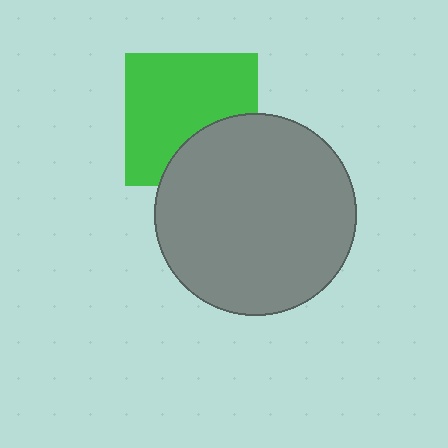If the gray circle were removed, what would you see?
You would see the complete green square.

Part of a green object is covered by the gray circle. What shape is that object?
It is a square.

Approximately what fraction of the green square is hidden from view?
Roughly 31% of the green square is hidden behind the gray circle.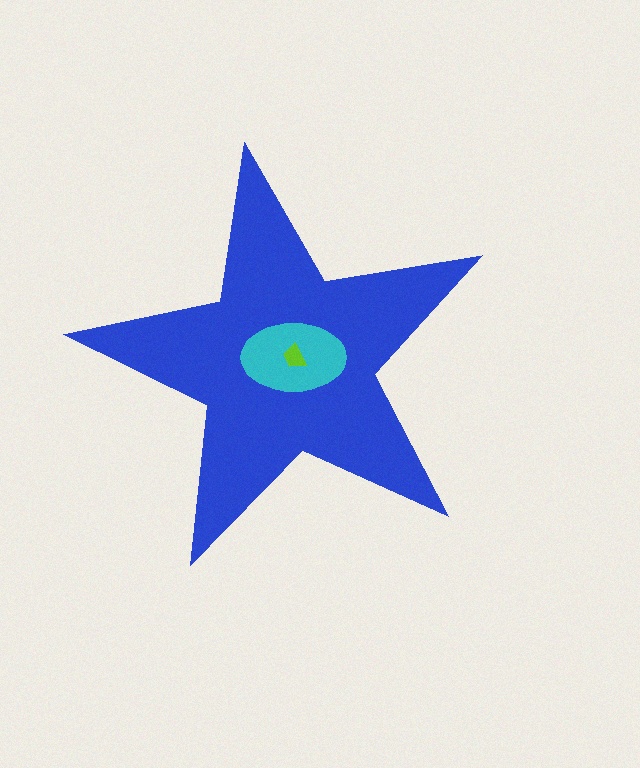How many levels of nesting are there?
3.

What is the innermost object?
The lime trapezoid.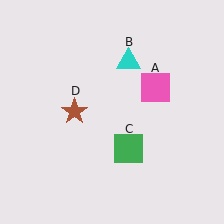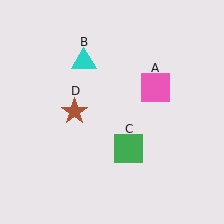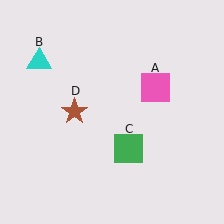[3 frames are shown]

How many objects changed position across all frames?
1 object changed position: cyan triangle (object B).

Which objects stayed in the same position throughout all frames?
Pink square (object A) and green square (object C) and brown star (object D) remained stationary.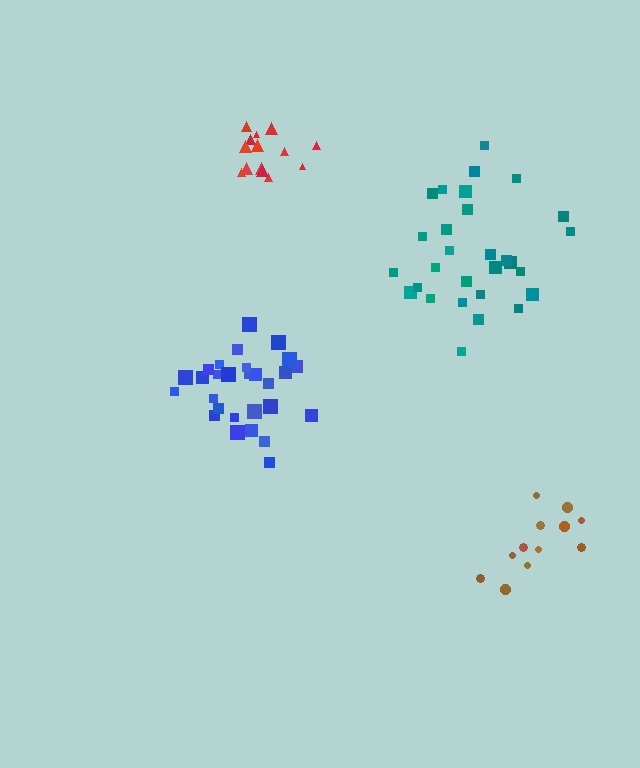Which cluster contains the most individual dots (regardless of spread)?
Teal (29).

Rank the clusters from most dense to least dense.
red, blue, teal, brown.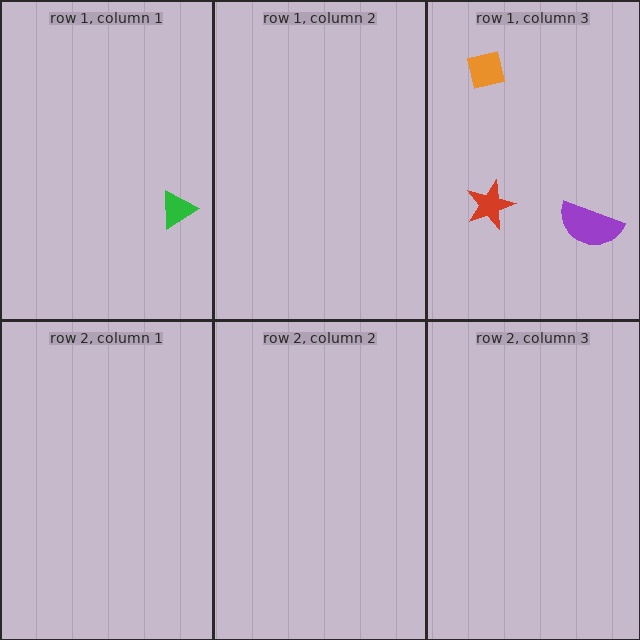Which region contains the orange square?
The row 1, column 3 region.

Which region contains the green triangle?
The row 1, column 1 region.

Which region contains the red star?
The row 1, column 3 region.